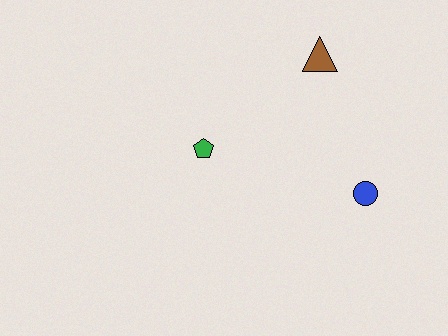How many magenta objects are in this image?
There are no magenta objects.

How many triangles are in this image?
There is 1 triangle.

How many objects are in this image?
There are 3 objects.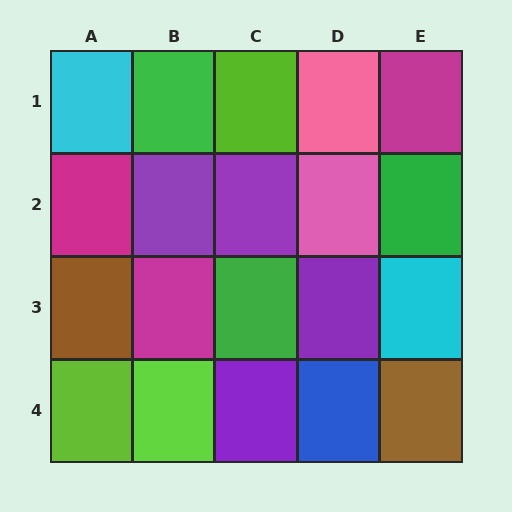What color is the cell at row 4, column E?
Brown.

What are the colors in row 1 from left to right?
Cyan, green, lime, pink, magenta.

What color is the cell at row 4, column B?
Lime.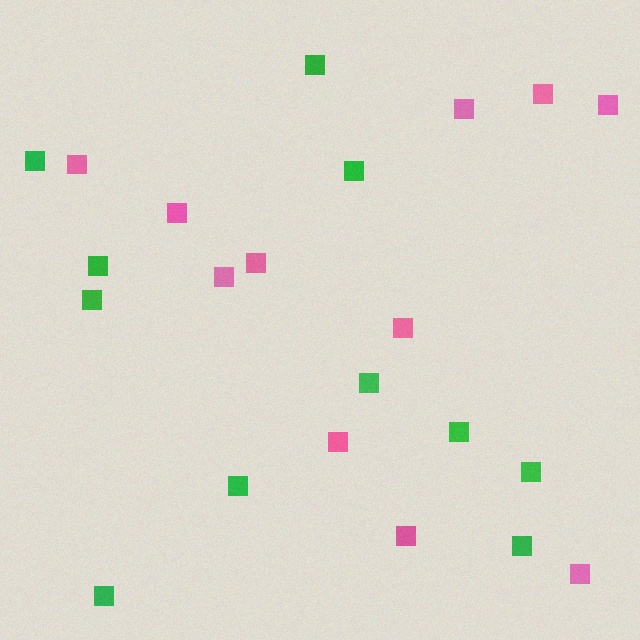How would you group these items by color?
There are 2 groups: one group of pink squares (11) and one group of green squares (11).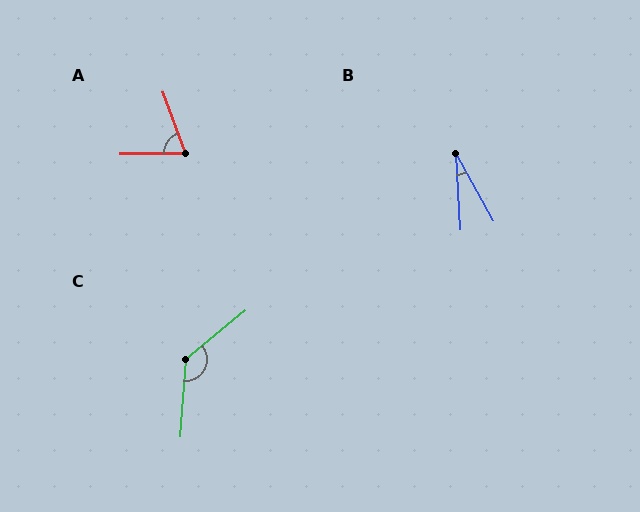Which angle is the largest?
C, at approximately 134 degrees.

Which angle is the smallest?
B, at approximately 26 degrees.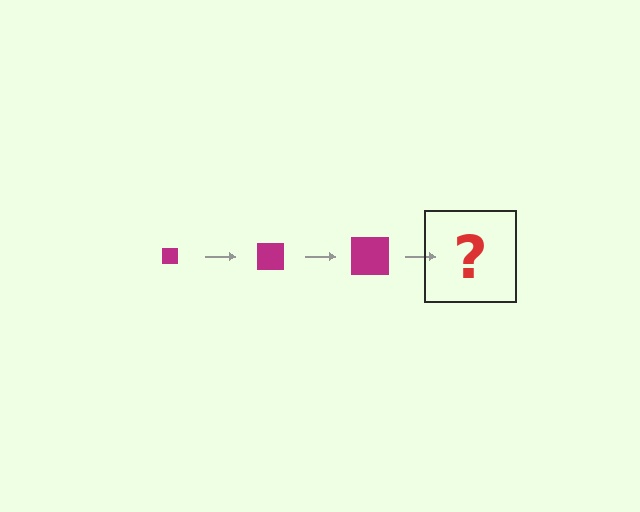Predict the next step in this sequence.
The next step is a magenta square, larger than the previous one.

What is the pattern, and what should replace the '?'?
The pattern is that the square gets progressively larger each step. The '?' should be a magenta square, larger than the previous one.